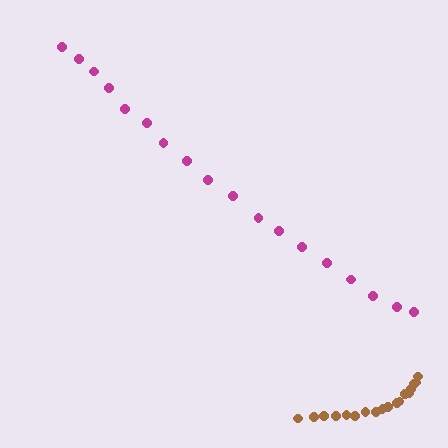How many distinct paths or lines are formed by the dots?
There are 2 distinct paths.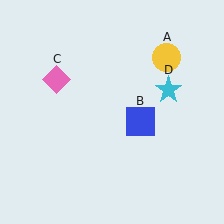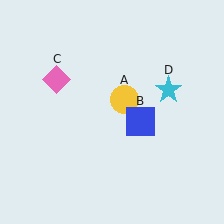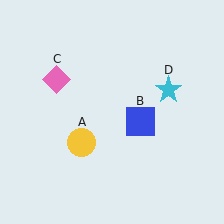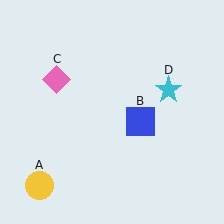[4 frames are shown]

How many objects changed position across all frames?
1 object changed position: yellow circle (object A).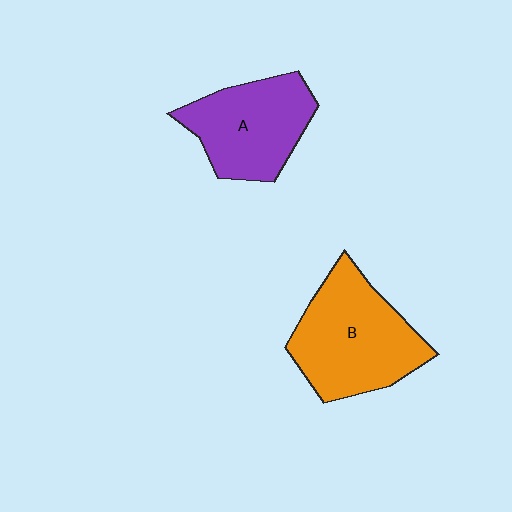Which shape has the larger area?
Shape B (orange).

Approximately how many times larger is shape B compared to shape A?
Approximately 1.2 times.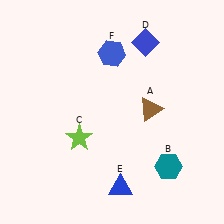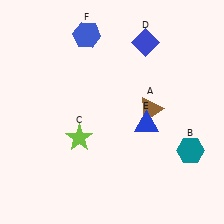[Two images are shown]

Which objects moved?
The objects that moved are: the teal hexagon (B), the blue triangle (E), the blue hexagon (F).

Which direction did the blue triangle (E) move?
The blue triangle (E) moved up.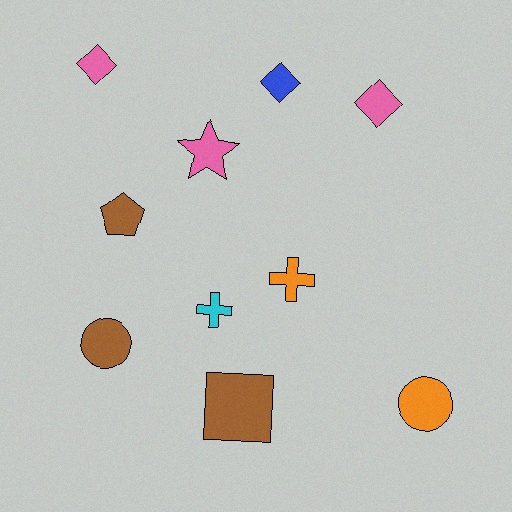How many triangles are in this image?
There are no triangles.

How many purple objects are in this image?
There are no purple objects.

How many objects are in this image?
There are 10 objects.